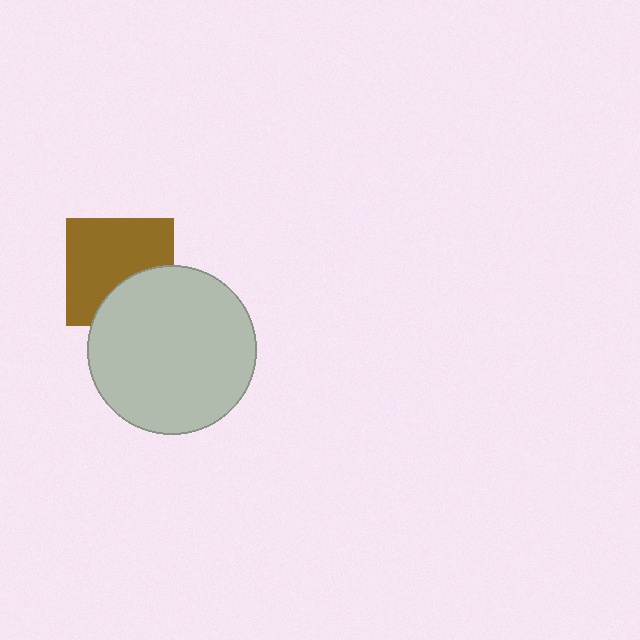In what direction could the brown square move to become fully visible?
The brown square could move up. That would shift it out from behind the light gray circle entirely.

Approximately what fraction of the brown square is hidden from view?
Roughly 32% of the brown square is hidden behind the light gray circle.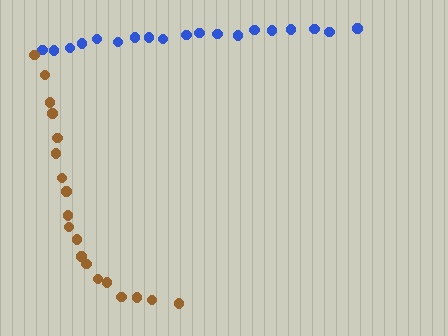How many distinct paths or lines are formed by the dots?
There are 2 distinct paths.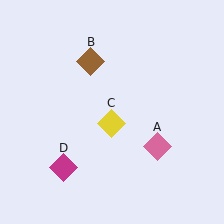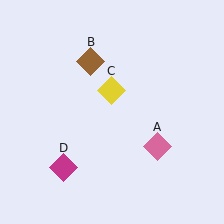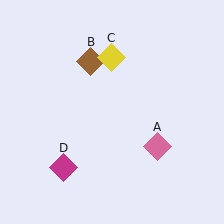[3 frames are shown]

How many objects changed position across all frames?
1 object changed position: yellow diamond (object C).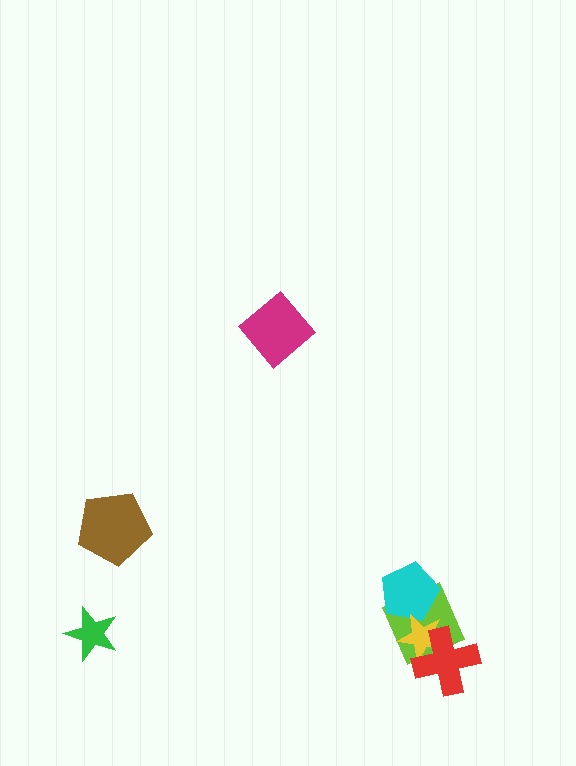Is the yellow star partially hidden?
Yes, it is partially covered by another shape.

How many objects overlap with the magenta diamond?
0 objects overlap with the magenta diamond.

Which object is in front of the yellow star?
The red cross is in front of the yellow star.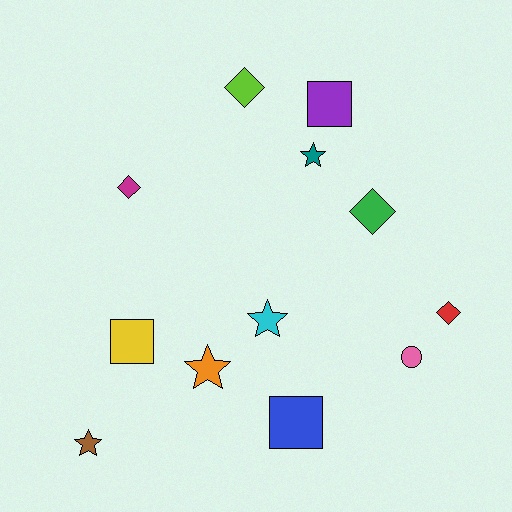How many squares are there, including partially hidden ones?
There are 3 squares.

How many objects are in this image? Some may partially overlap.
There are 12 objects.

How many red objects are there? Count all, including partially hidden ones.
There is 1 red object.